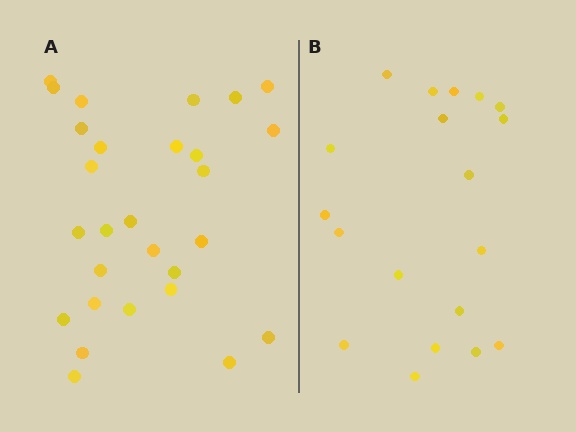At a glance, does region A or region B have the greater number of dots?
Region A (the left region) has more dots.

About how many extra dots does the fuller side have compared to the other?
Region A has roughly 8 or so more dots than region B.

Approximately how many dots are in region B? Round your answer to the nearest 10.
About 20 dots. (The exact count is 19, which rounds to 20.)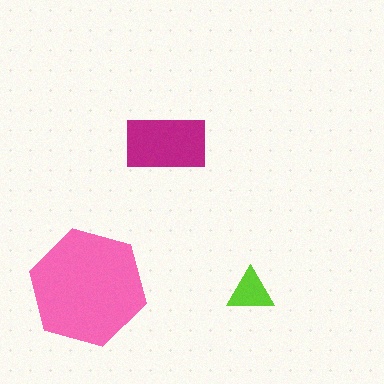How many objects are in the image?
There are 3 objects in the image.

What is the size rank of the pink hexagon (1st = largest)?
1st.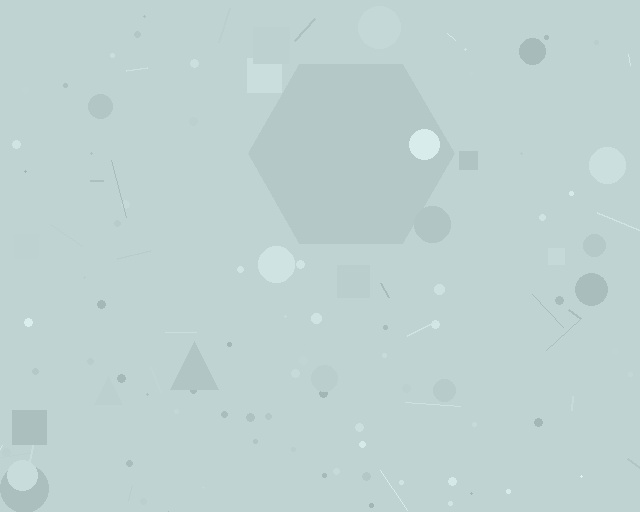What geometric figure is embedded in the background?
A hexagon is embedded in the background.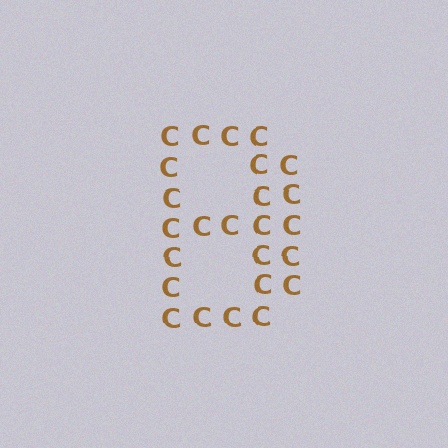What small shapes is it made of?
It is made of small letter C's.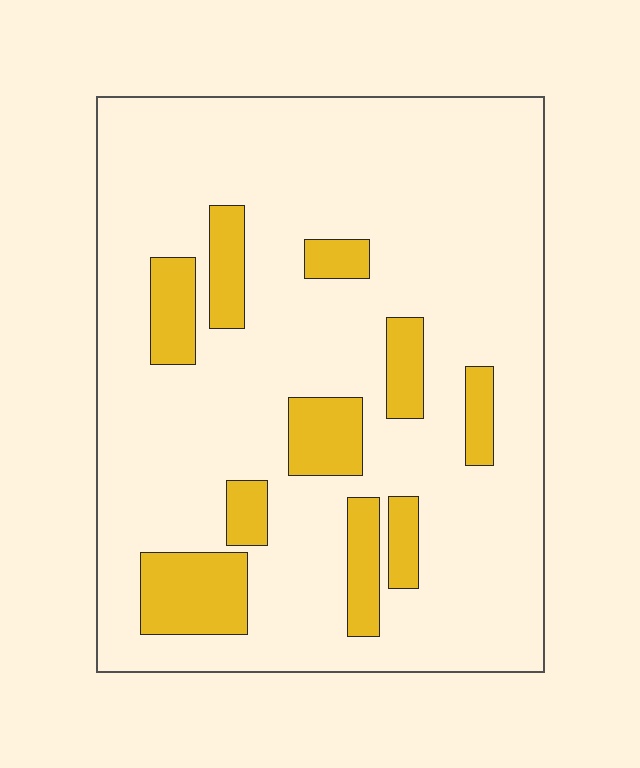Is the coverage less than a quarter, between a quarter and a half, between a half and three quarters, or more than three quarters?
Less than a quarter.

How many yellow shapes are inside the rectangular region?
10.